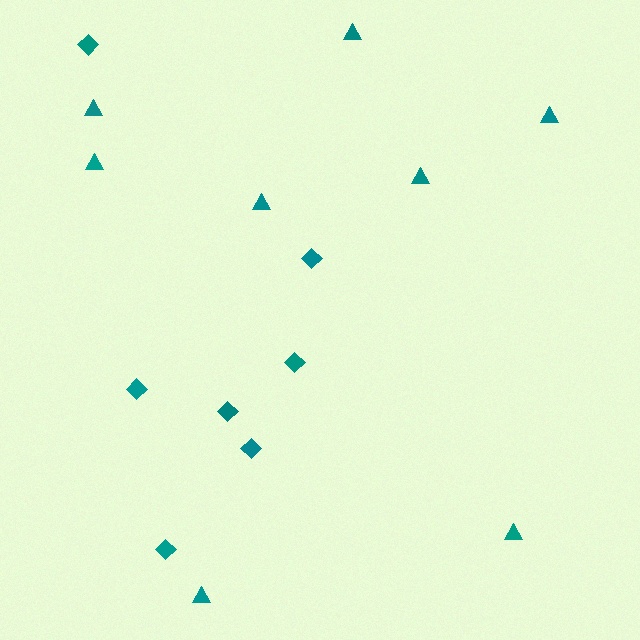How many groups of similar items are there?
There are 2 groups: one group of diamonds (7) and one group of triangles (8).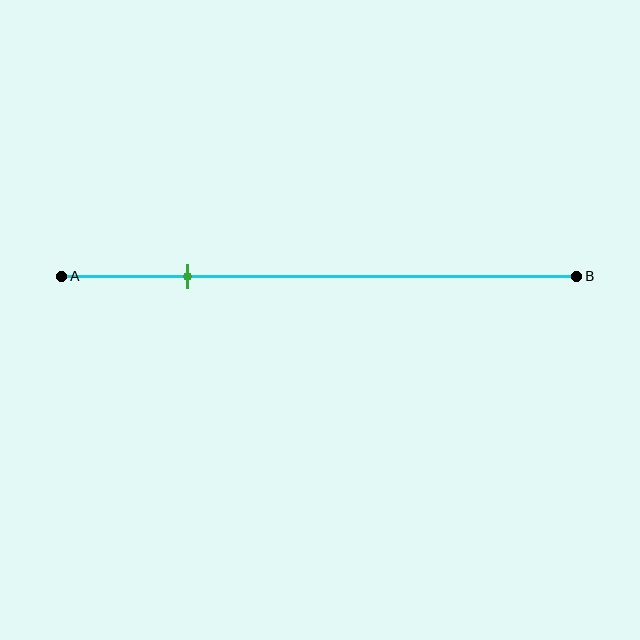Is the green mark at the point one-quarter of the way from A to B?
Yes, the mark is approximately at the one-quarter point.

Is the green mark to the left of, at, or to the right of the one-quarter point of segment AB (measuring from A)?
The green mark is approximately at the one-quarter point of segment AB.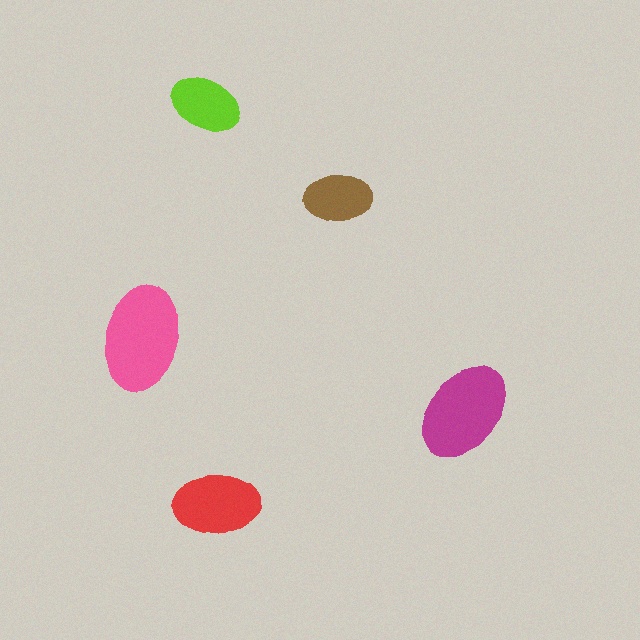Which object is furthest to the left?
The pink ellipse is leftmost.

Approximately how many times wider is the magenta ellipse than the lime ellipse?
About 1.5 times wider.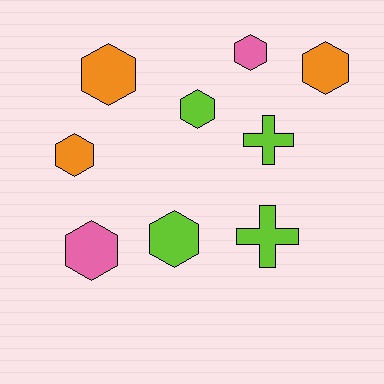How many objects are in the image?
There are 9 objects.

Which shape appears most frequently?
Hexagon, with 7 objects.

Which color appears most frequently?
Lime, with 4 objects.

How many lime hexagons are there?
There are 2 lime hexagons.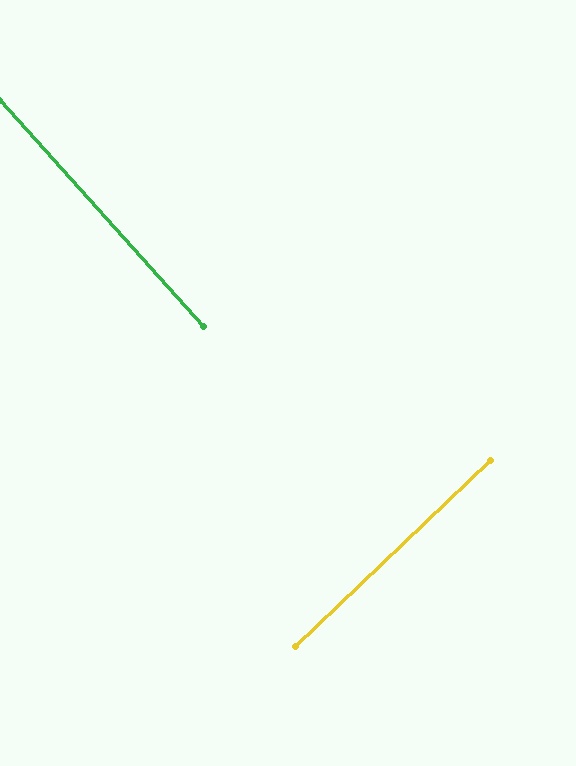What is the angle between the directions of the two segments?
Approximately 88 degrees.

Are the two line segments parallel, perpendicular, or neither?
Perpendicular — they meet at approximately 88°.